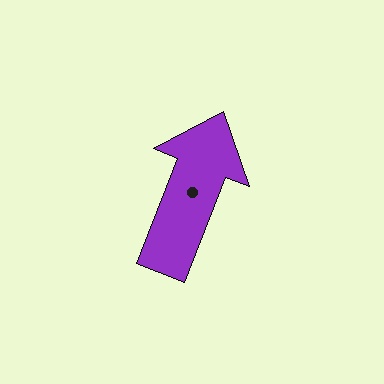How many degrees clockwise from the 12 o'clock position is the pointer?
Approximately 21 degrees.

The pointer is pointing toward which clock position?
Roughly 1 o'clock.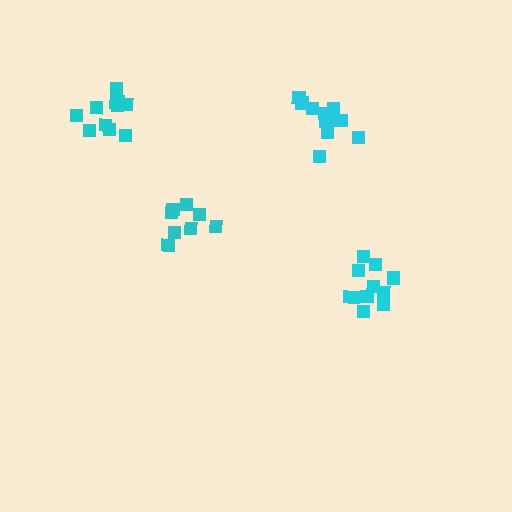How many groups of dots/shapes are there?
There are 4 groups.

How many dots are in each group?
Group 1: 11 dots, Group 2: 12 dots, Group 3: 8 dots, Group 4: 11 dots (42 total).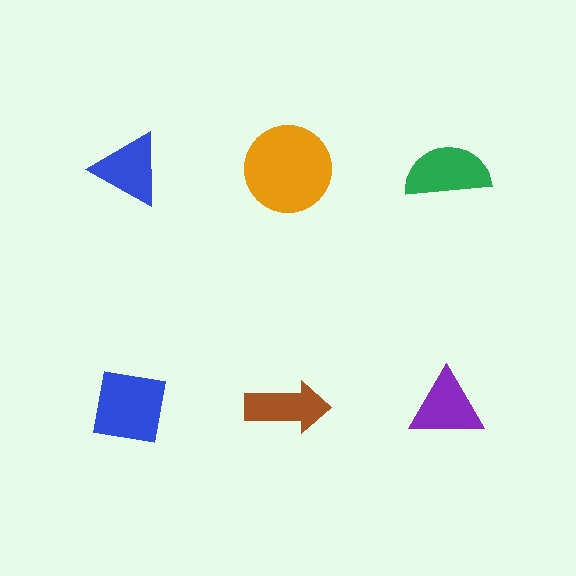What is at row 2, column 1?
A blue square.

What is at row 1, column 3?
A green semicircle.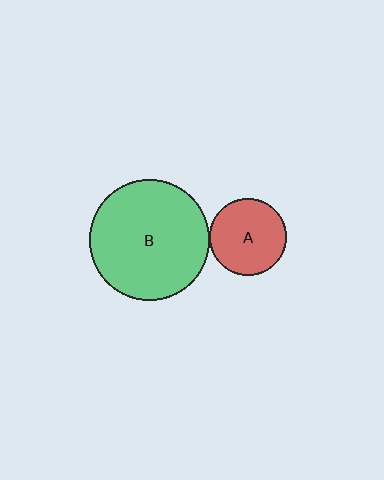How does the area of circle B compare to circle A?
Approximately 2.4 times.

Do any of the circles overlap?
No, none of the circles overlap.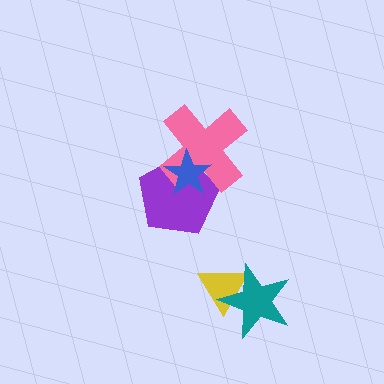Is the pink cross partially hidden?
Yes, it is partially covered by another shape.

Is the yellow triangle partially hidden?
Yes, it is partially covered by another shape.